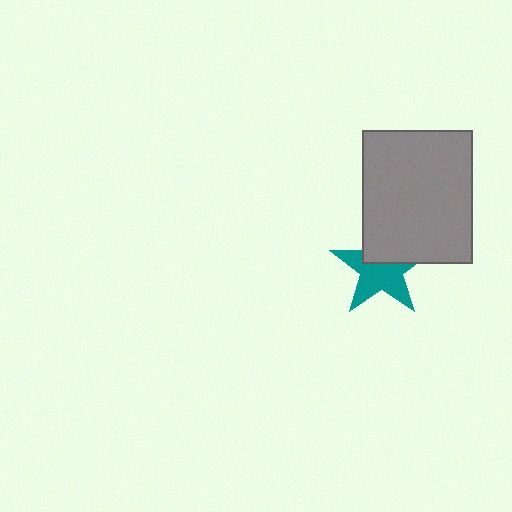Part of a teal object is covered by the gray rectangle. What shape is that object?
It is a star.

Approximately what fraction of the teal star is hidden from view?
Roughly 39% of the teal star is hidden behind the gray rectangle.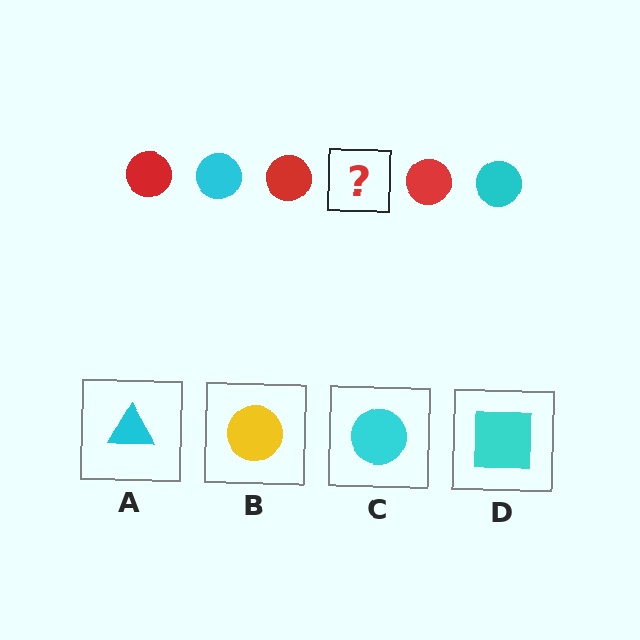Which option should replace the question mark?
Option C.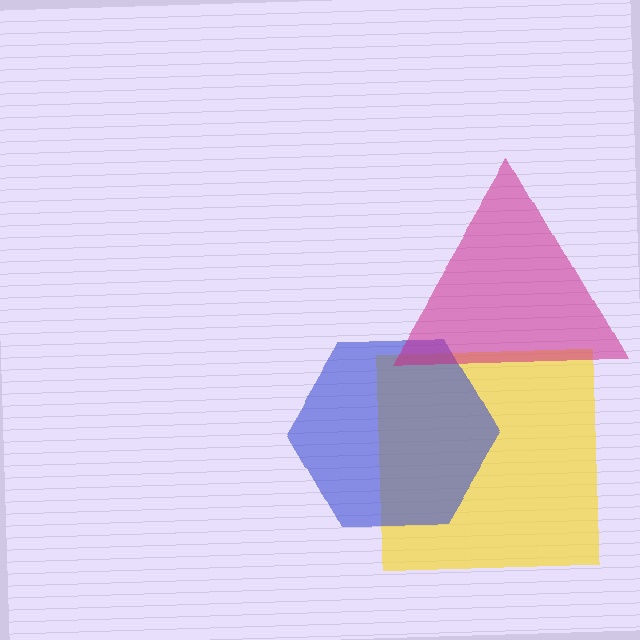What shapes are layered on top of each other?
The layered shapes are: a yellow square, a blue hexagon, a magenta triangle.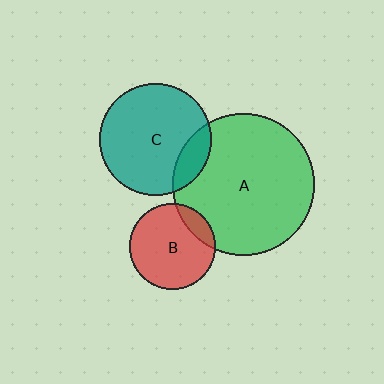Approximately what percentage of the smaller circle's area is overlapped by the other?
Approximately 15%.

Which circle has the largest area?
Circle A (green).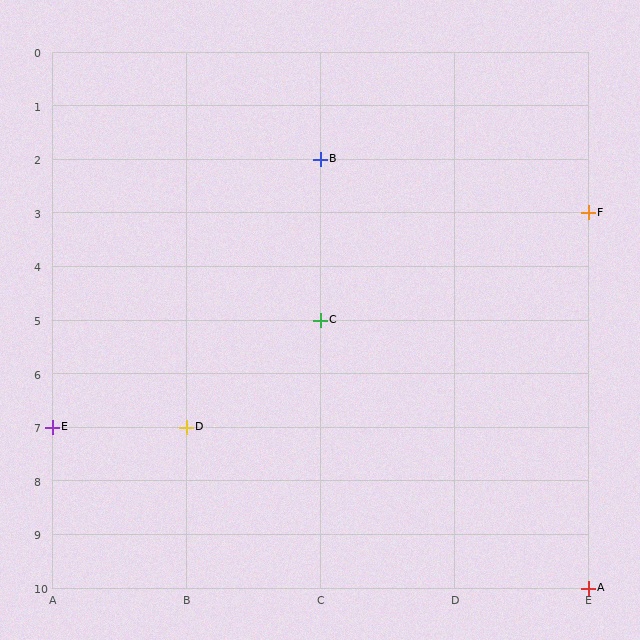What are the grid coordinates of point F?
Point F is at grid coordinates (E, 3).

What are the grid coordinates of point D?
Point D is at grid coordinates (B, 7).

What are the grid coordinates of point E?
Point E is at grid coordinates (A, 7).